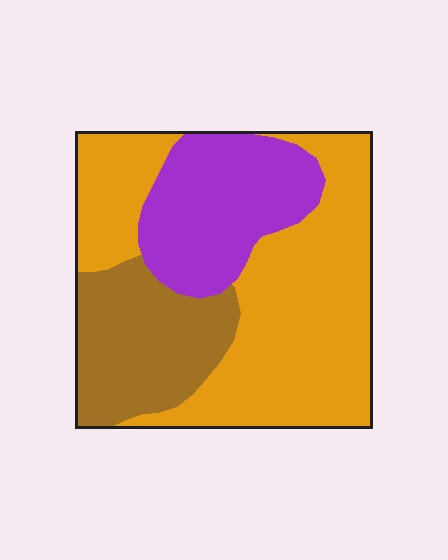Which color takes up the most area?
Orange, at roughly 55%.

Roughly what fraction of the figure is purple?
Purple takes up about one quarter (1/4) of the figure.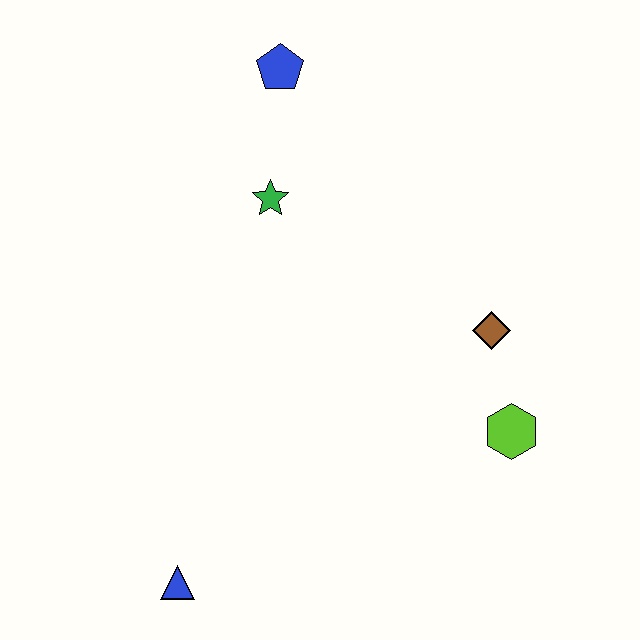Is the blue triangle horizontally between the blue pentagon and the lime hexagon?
No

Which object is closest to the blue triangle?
The lime hexagon is closest to the blue triangle.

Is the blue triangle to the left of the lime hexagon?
Yes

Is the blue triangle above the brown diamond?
No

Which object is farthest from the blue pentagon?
The blue triangle is farthest from the blue pentagon.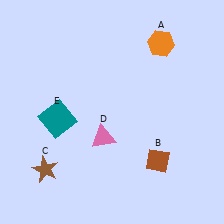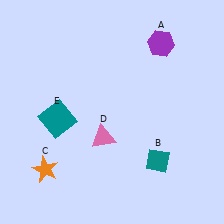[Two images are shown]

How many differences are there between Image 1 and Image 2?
There are 3 differences between the two images.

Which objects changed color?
A changed from orange to purple. B changed from brown to teal. C changed from brown to orange.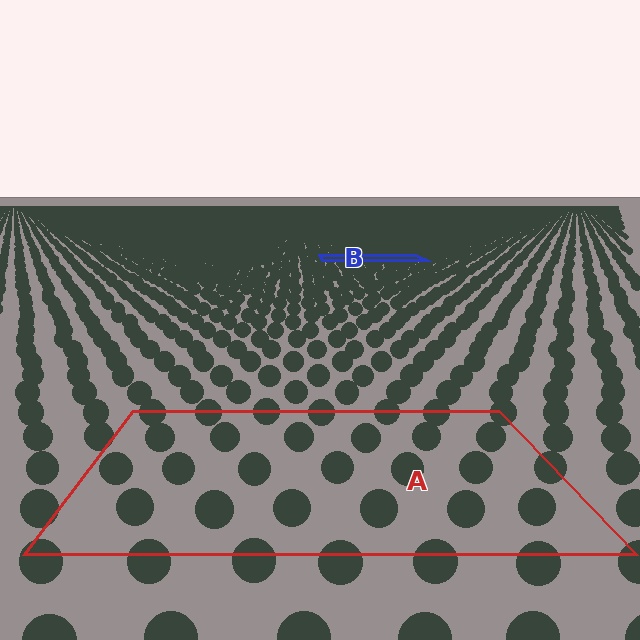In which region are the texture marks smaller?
The texture marks are smaller in region B, because it is farther away.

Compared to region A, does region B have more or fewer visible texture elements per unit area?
Region B has more texture elements per unit area — they are packed more densely because it is farther away.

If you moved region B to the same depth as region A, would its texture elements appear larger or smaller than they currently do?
They would appear larger. At a closer depth, the same texture elements are projected at a bigger on-screen size.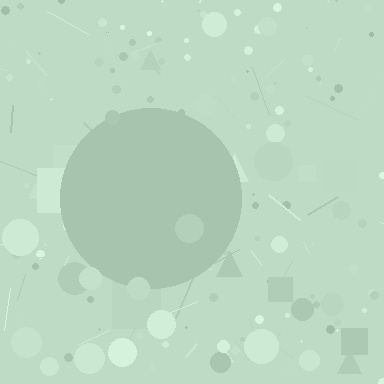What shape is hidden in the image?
A circle is hidden in the image.